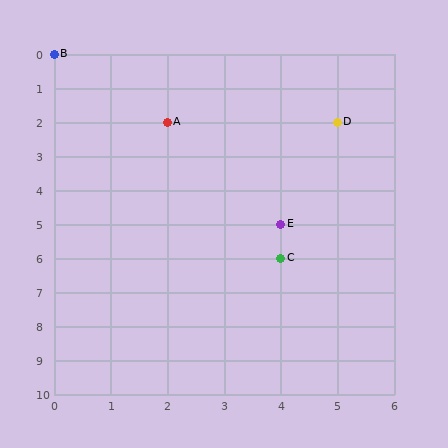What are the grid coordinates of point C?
Point C is at grid coordinates (4, 6).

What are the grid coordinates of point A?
Point A is at grid coordinates (2, 2).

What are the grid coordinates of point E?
Point E is at grid coordinates (4, 5).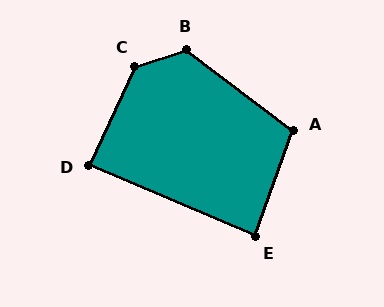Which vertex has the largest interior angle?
C, at approximately 133 degrees.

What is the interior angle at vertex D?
Approximately 88 degrees (approximately right).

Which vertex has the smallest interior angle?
E, at approximately 87 degrees.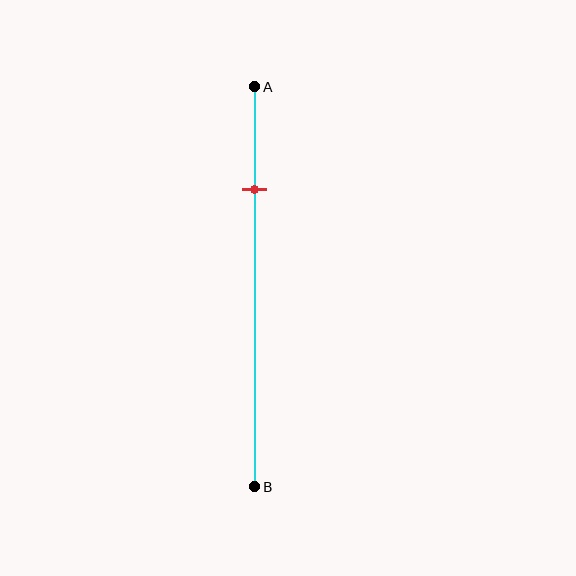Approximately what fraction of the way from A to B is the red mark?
The red mark is approximately 25% of the way from A to B.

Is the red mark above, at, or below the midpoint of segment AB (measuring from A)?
The red mark is above the midpoint of segment AB.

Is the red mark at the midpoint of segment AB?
No, the mark is at about 25% from A, not at the 50% midpoint.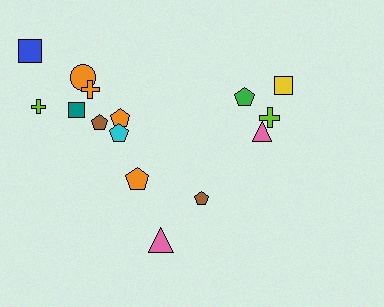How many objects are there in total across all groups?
There are 15 objects.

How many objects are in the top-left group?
There are 8 objects.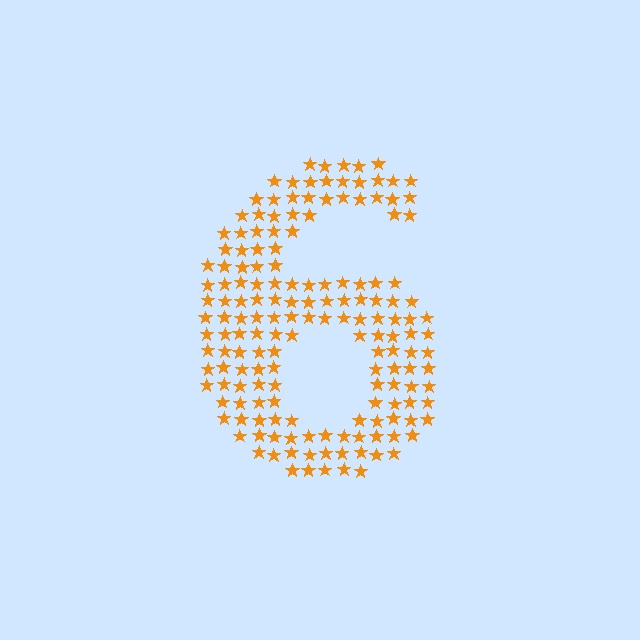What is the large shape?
The large shape is the digit 6.